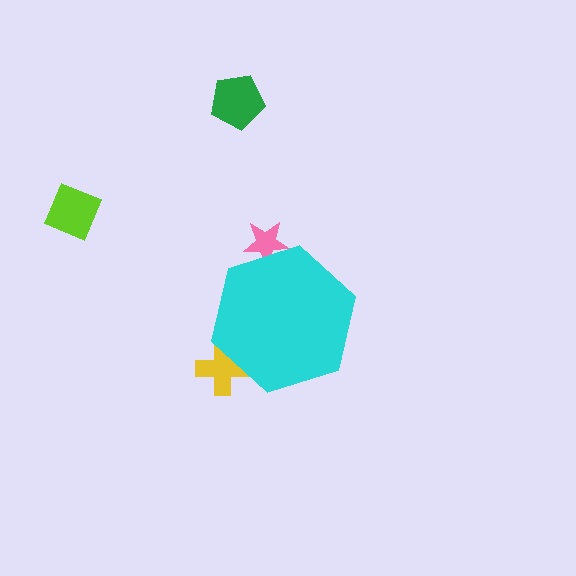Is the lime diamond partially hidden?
No, the lime diamond is fully visible.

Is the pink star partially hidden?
Yes, the pink star is partially hidden behind the cyan hexagon.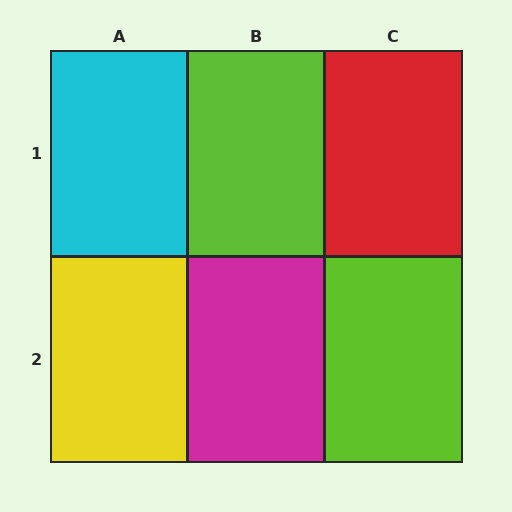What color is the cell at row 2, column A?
Yellow.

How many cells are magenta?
1 cell is magenta.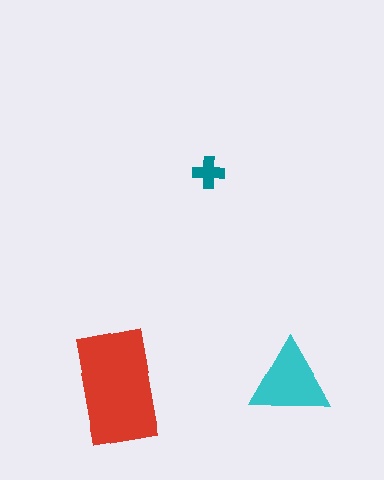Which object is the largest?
The red rectangle.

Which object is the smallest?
The teal cross.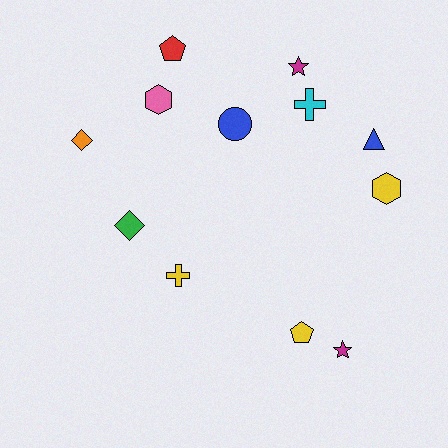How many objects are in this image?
There are 12 objects.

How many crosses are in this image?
There are 2 crosses.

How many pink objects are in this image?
There is 1 pink object.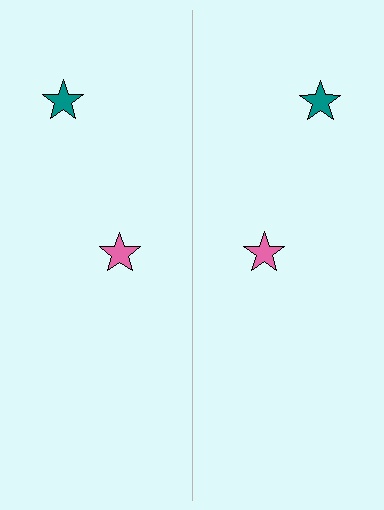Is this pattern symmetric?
Yes, this pattern has bilateral (reflection) symmetry.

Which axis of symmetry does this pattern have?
The pattern has a vertical axis of symmetry running through the center of the image.